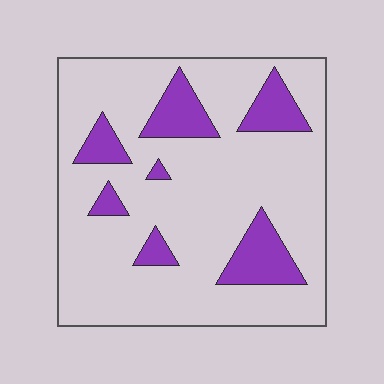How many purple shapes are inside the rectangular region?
7.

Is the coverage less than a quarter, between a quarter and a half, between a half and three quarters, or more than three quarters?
Less than a quarter.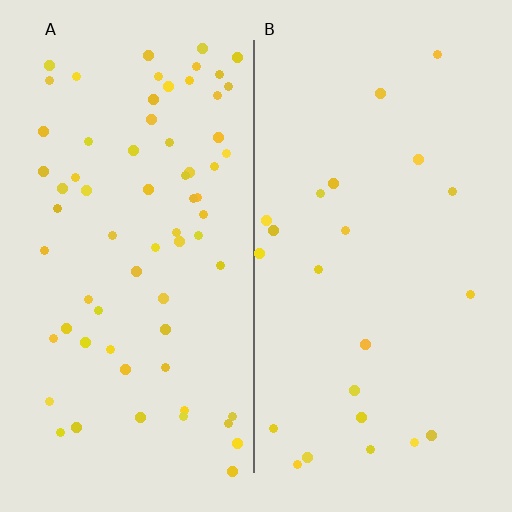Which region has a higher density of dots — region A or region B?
A (the left).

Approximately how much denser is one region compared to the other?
Approximately 3.0× — region A over region B.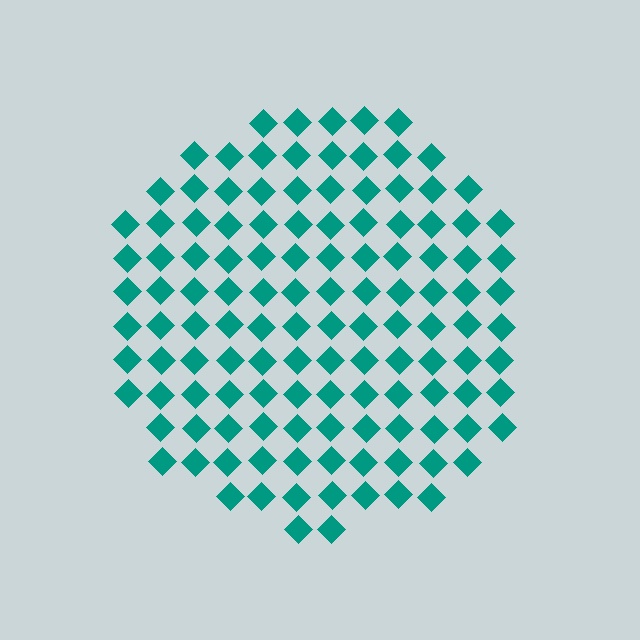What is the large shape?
The large shape is a circle.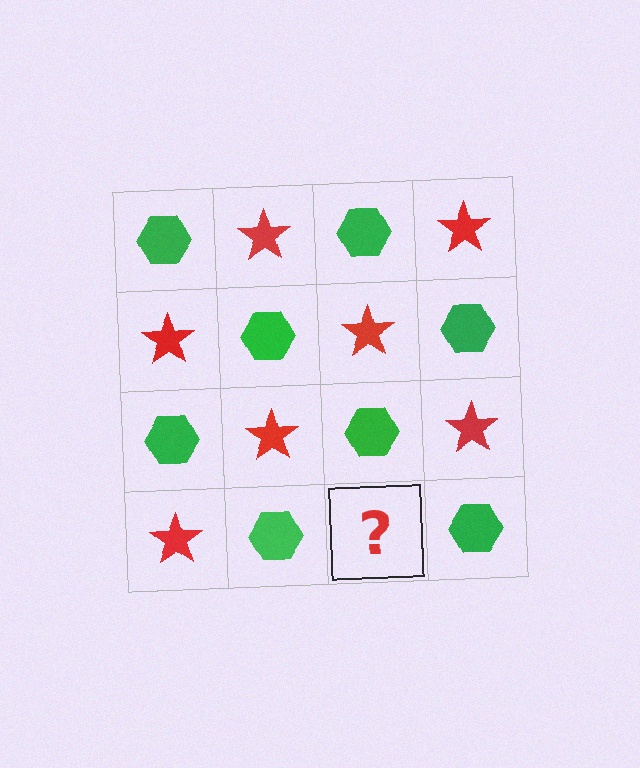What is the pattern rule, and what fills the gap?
The rule is that it alternates green hexagon and red star in a checkerboard pattern. The gap should be filled with a red star.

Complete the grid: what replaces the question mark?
The question mark should be replaced with a red star.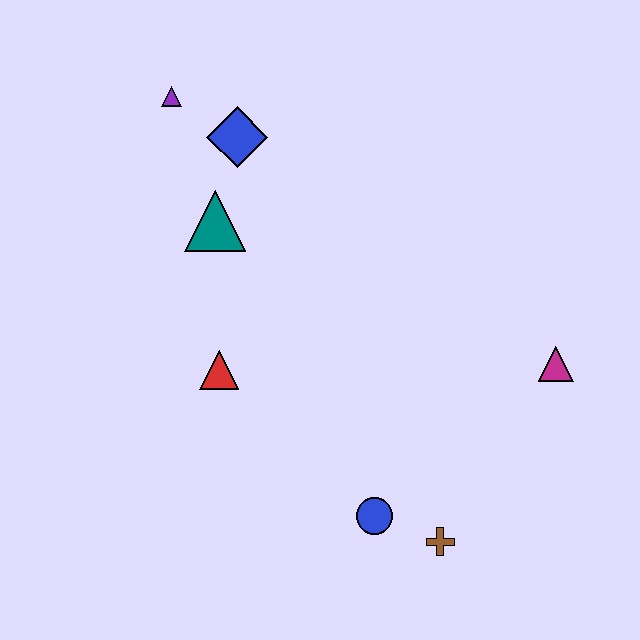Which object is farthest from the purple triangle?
The brown cross is farthest from the purple triangle.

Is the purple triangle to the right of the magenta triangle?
No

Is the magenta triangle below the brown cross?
No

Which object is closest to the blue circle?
The brown cross is closest to the blue circle.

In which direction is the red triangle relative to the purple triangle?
The red triangle is below the purple triangle.